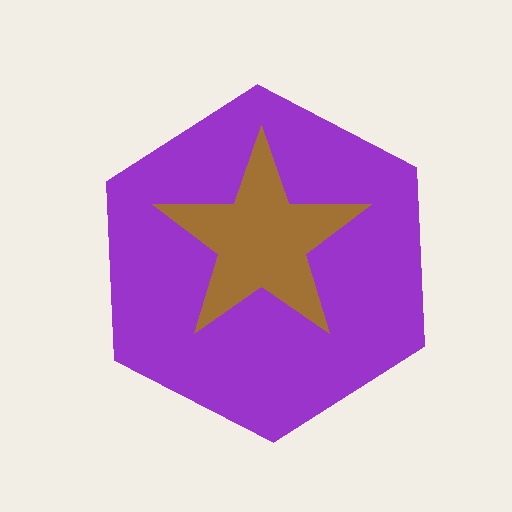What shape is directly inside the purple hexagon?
The brown star.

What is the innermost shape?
The brown star.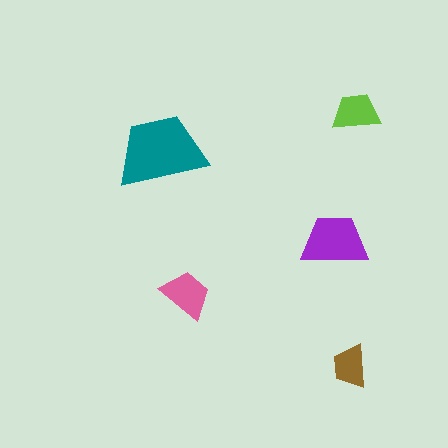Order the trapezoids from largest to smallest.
the teal one, the purple one, the pink one, the lime one, the brown one.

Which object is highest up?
The lime trapezoid is topmost.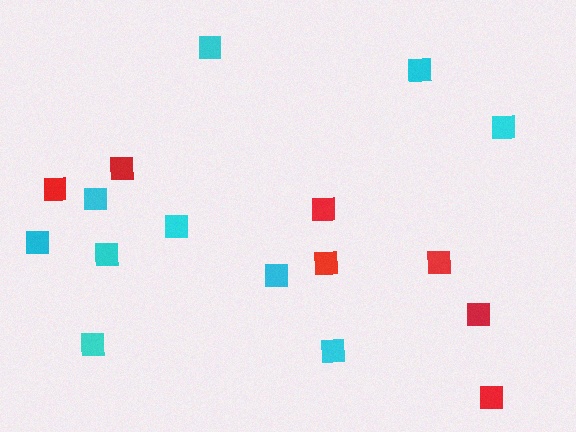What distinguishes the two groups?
There are 2 groups: one group of red squares (7) and one group of cyan squares (10).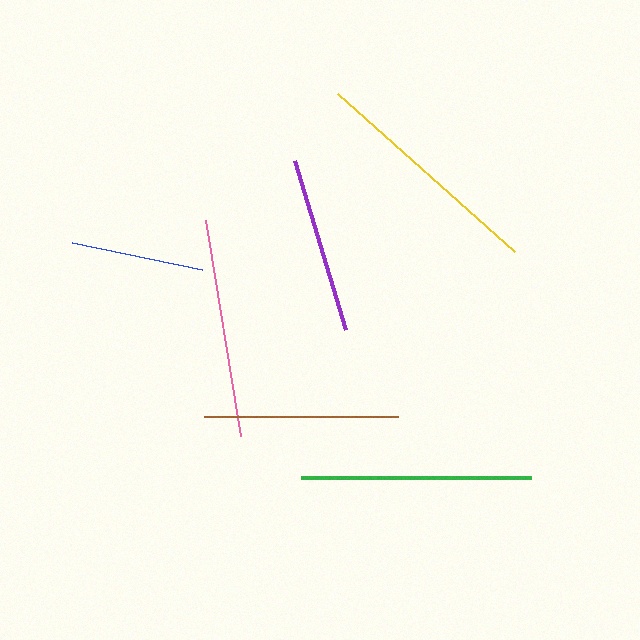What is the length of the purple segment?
The purple segment is approximately 177 pixels long.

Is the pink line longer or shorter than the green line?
The green line is longer than the pink line.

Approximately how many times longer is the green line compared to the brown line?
The green line is approximately 1.2 times the length of the brown line.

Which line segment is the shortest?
The blue line is the shortest at approximately 132 pixels.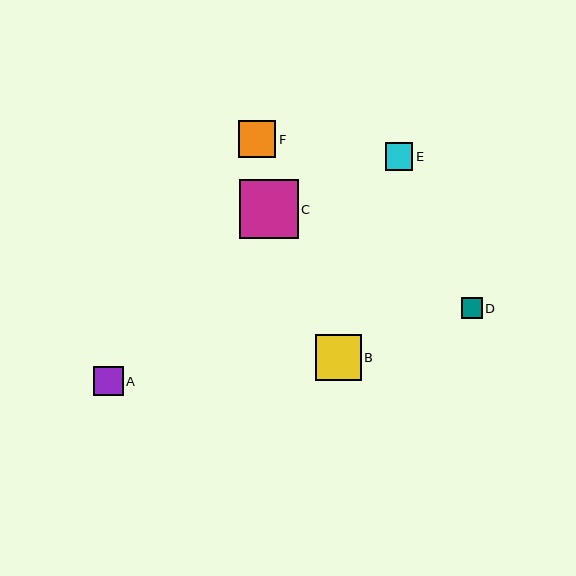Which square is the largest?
Square C is the largest with a size of approximately 59 pixels.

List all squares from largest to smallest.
From largest to smallest: C, B, F, A, E, D.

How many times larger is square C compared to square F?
Square C is approximately 1.6 times the size of square F.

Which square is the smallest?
Square D is the smallest with a size of approximately 21 pixels.